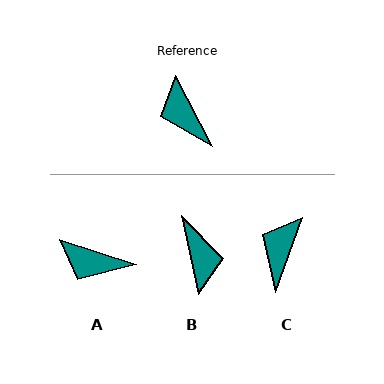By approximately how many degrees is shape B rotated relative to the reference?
Approximately 164 degrees counter-clockwise.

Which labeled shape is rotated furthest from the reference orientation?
B, about 164 degrees away.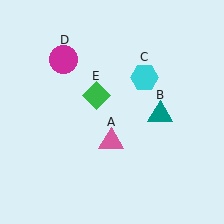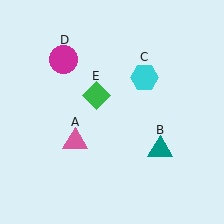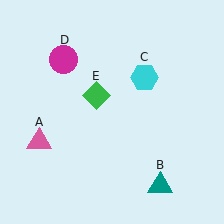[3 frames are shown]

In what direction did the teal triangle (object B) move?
The teal triangle (object B) moved down.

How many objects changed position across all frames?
2 objects changed position: pink triangle (object A), teal triangle (object B).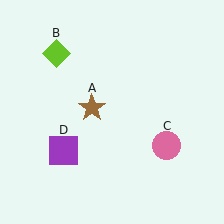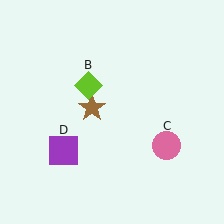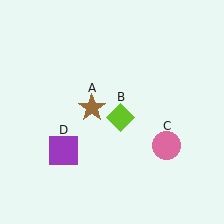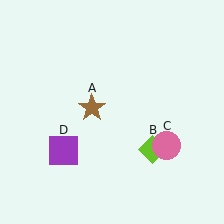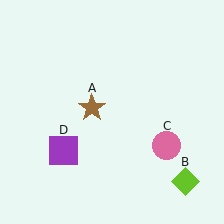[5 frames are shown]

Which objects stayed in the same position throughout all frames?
Brown star (object A) and pink circle (object C) and purple square (object D) remained stationary.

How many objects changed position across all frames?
1 object changed position: lime diamond (object B).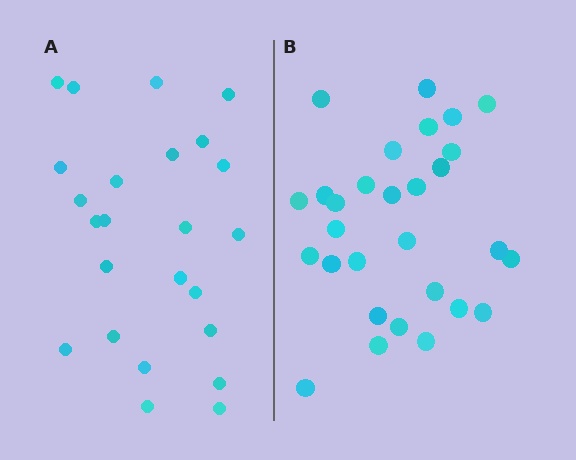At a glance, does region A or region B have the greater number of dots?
Region B (the right region) has more dots.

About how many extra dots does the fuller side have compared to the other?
Region B has about 5 more dots than region A.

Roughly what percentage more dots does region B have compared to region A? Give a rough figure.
About 20% more.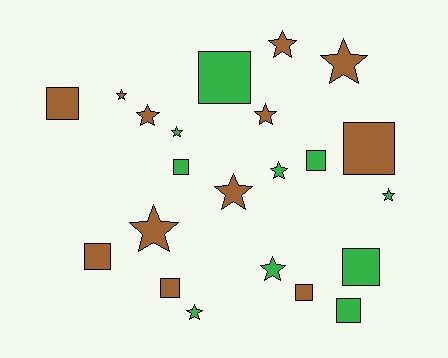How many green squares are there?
There are 5 green squares.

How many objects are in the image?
There are 22 objects.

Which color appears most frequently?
Brown, with 12 objects.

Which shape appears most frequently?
Star, with 12 objects.